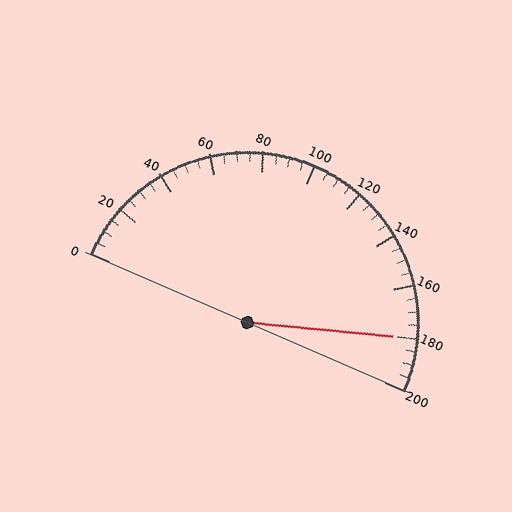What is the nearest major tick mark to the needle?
The nearest major tick mark is 180.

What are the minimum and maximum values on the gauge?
The gauge ranges from 0 to 200.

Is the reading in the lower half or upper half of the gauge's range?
The reading is in the upper half of the range (0 to 200).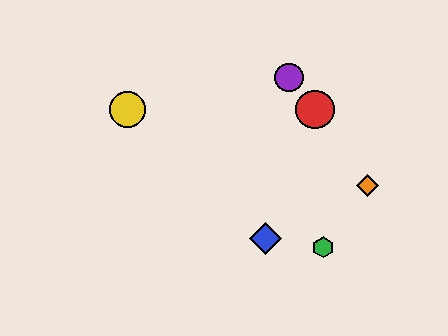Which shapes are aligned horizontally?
The red circle, the yellow circle are aligned horizontally.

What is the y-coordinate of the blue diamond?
The blue diamond is at y≈239.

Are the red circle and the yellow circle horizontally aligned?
Yes, both are at y≈109.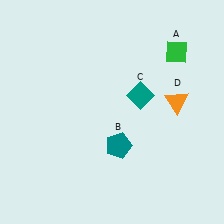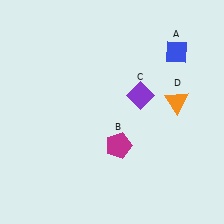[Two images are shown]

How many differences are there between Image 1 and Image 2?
There are 3 differences between the two images.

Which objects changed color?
A changed from green to blue. B changed from teal to magenta. C changed from teal to purple.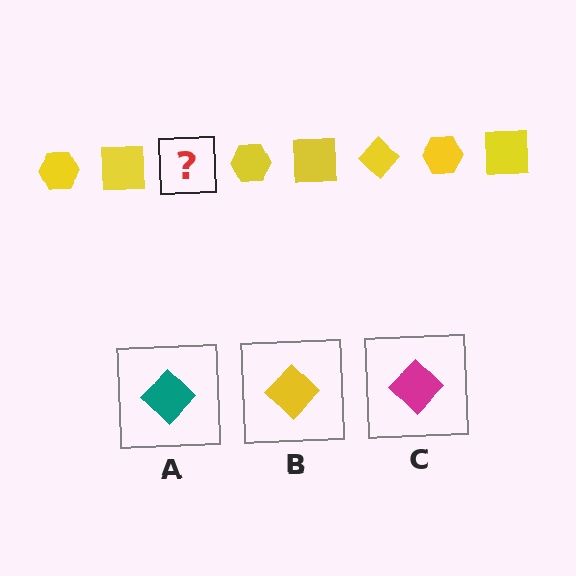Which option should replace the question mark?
Option B.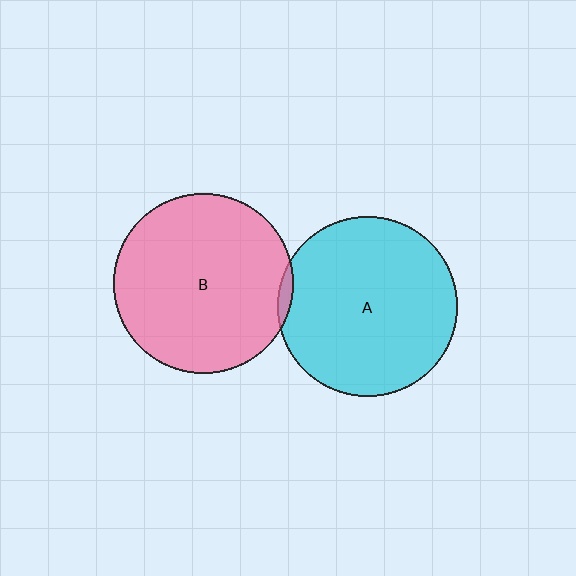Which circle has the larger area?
Circle B (pink).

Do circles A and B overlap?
Yes.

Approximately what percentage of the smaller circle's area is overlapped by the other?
Approximately 5%.